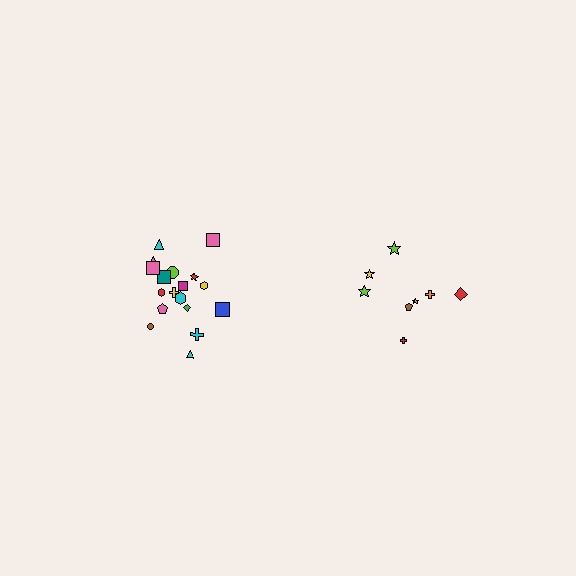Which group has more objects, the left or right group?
The left group.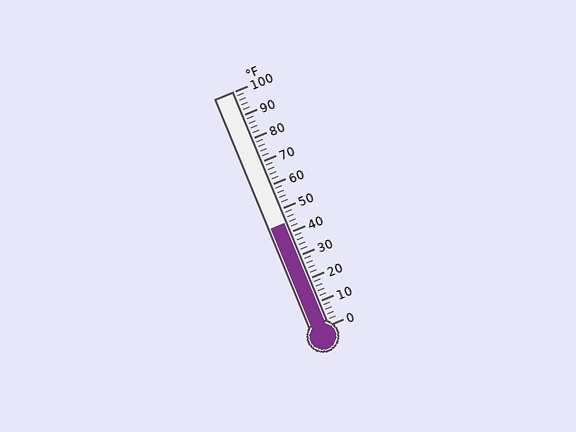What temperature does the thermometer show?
The thermometer shows approximately 44°F.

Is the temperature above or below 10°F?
The temperature is above 10°F.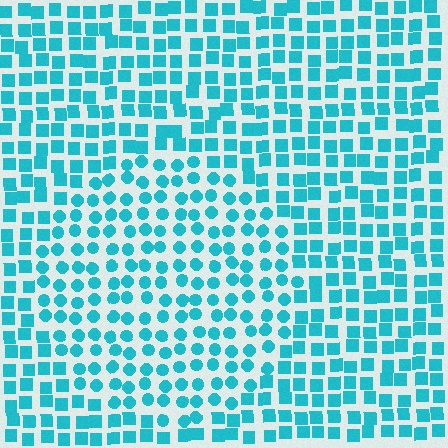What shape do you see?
I see a circle.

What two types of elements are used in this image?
The image uses circles inside the circle region and squares outside it.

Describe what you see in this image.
The image is filled with small cyan elements arranged in a uniform grid. A circle-shaped region contains circles, while the surrounding area contains squares. The boundary is defined purely by the change in element shape.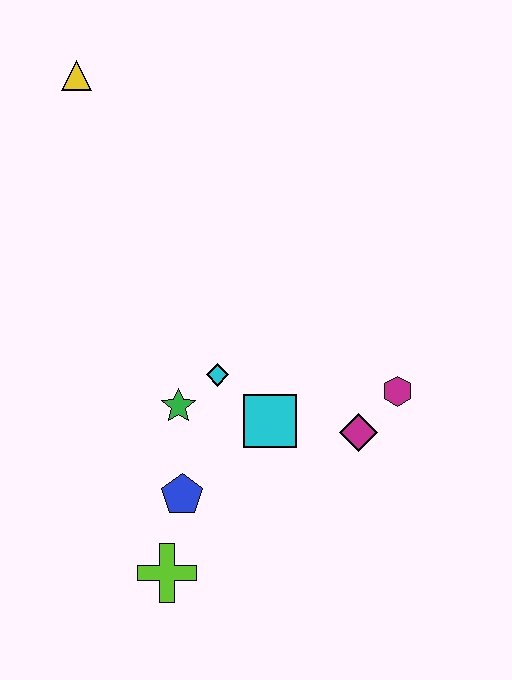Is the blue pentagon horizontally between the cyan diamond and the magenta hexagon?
No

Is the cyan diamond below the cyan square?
No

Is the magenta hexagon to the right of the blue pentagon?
Yes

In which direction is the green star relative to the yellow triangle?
The green star is below the yellow triangle.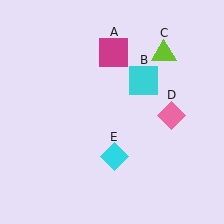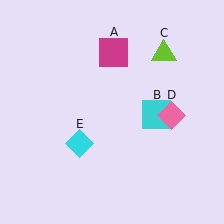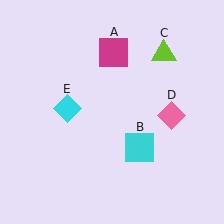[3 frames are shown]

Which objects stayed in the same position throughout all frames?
Magenta square (object A) and lime triangle (object C) and pink diamond (object D) remained stationary.